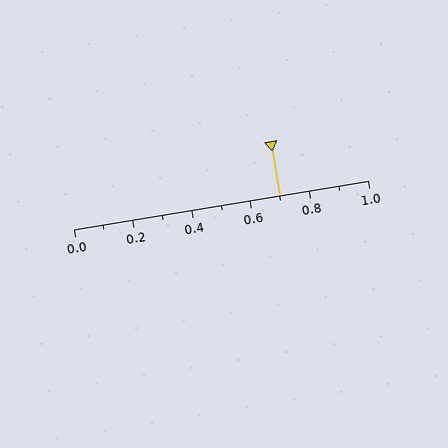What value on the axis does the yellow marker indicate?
The marker indicates approximately 0.7.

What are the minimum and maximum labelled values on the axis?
The axis runs from 0.0 to 1.0.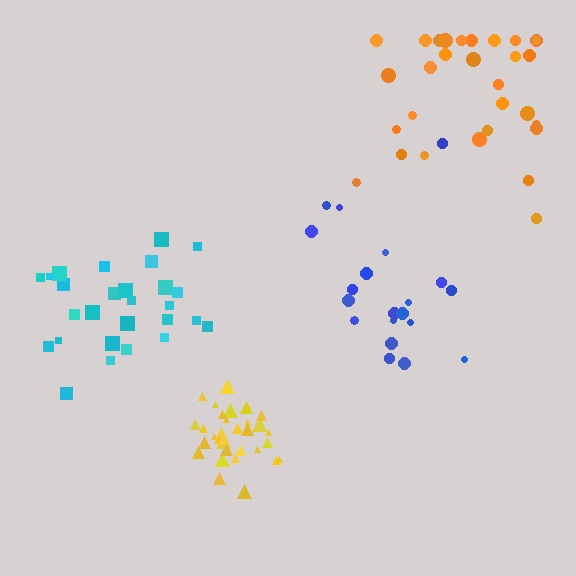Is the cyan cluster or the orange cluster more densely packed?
Cyan.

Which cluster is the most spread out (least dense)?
Orange.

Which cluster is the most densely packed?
Yellow.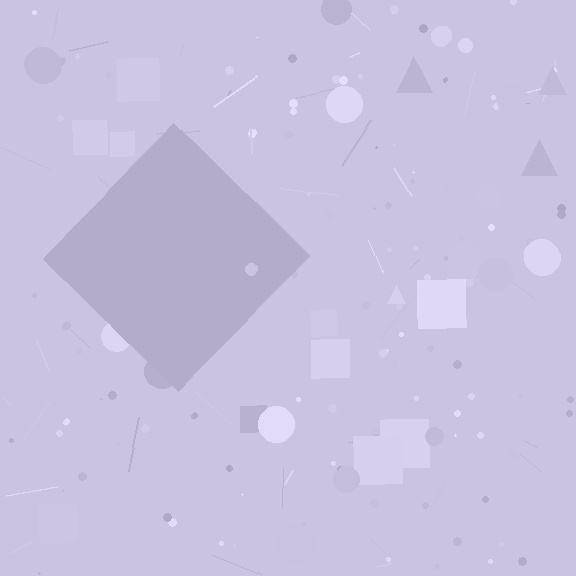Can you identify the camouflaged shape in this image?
The camouflaged shape is a diamond.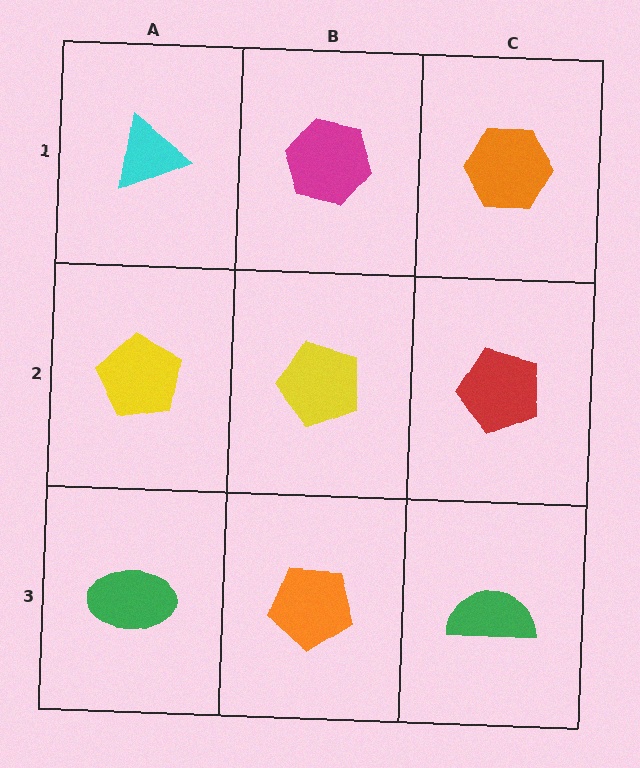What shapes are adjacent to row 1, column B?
A yellow pentagon (row 2, column B), a cyan triangle (row 1, column A), an orange hexagon (row 1, column C).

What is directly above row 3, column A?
A yellow pentagon.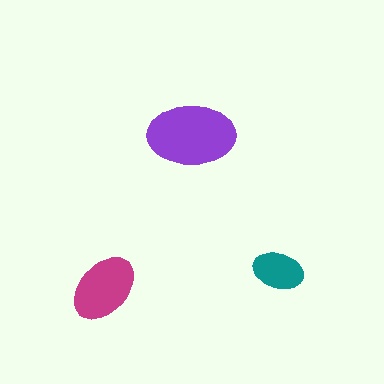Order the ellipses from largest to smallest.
the purple one, the magenta one, the teal one.